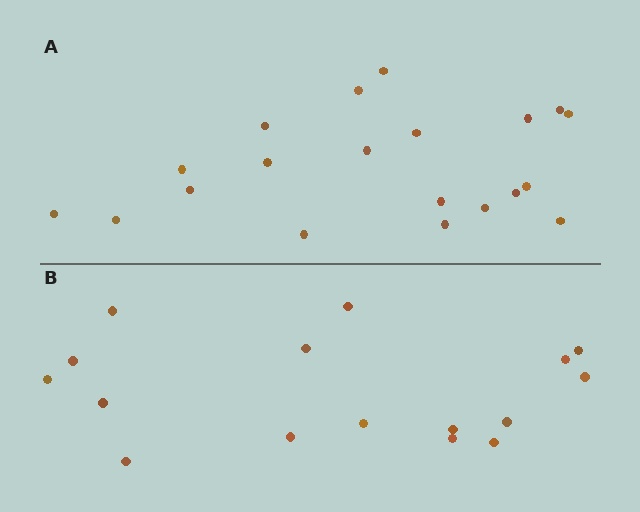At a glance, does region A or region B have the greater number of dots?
Region A (the top region) has more dots.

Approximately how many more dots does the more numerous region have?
Region A has about 4 more dots than region B.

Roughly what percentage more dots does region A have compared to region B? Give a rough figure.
About 25% more.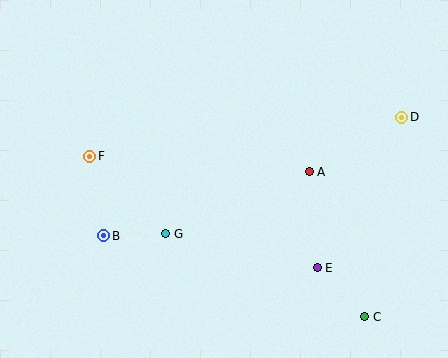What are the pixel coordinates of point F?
Point F is at (90, 156).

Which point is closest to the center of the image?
Point G at (166, 234) is closest to the center.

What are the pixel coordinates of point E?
Point E is at (317, 268).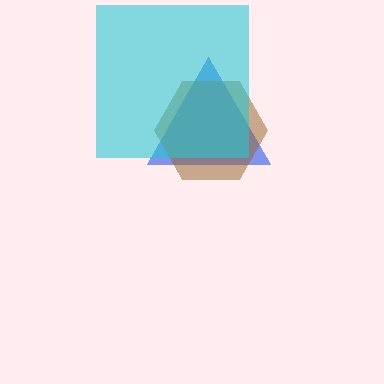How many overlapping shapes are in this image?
There are 3 overlapping shapes in the image.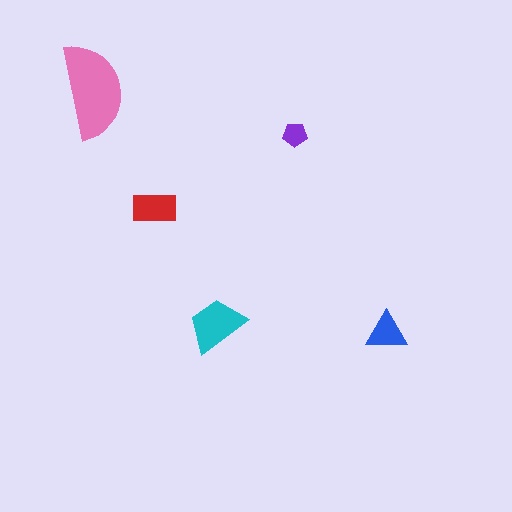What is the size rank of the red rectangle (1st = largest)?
3rd.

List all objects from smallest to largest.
The purple pentagon, the blue triangle, the red rectangle, the cyan trapezoid, the pink semicircle.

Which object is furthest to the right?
The blue triangle is rightmost.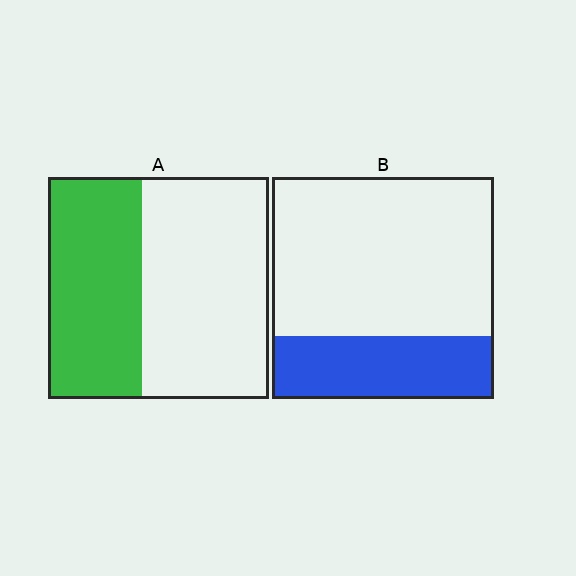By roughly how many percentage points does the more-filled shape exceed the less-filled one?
By roughly 15 percentage points (A over B).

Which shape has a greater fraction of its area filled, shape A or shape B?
Shape A.